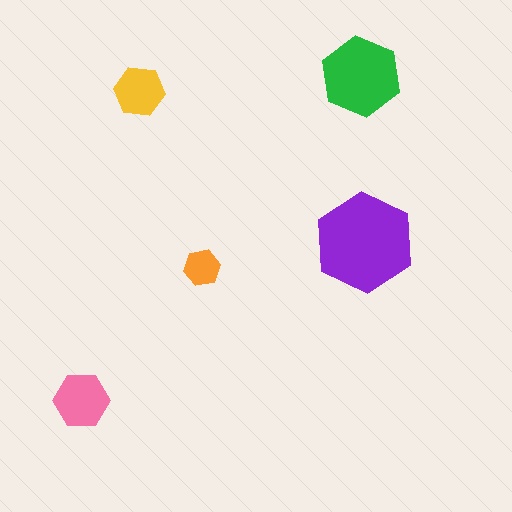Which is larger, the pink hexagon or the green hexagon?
The green one.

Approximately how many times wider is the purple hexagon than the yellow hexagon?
About 2 times wider.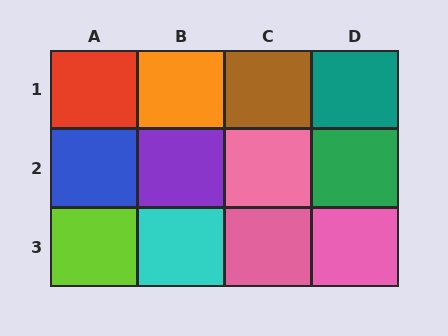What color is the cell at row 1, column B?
Orange.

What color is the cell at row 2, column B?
Purple.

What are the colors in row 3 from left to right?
Lime, cyan, pink, pink.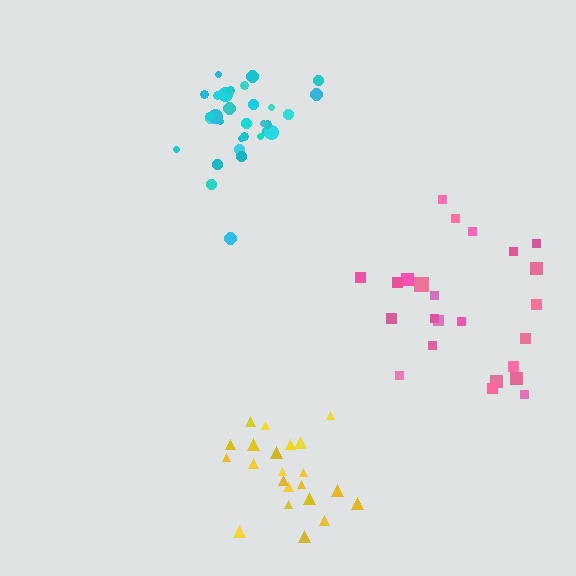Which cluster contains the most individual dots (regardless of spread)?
Cyan (31).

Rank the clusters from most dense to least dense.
cyan, yellow, pink.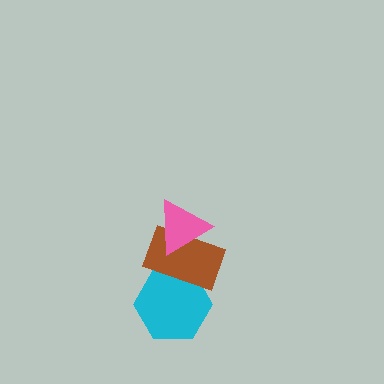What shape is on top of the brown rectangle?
The pink triangle is on top of the brown rectangle.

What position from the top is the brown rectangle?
The brown rectangle is 2nd from the top.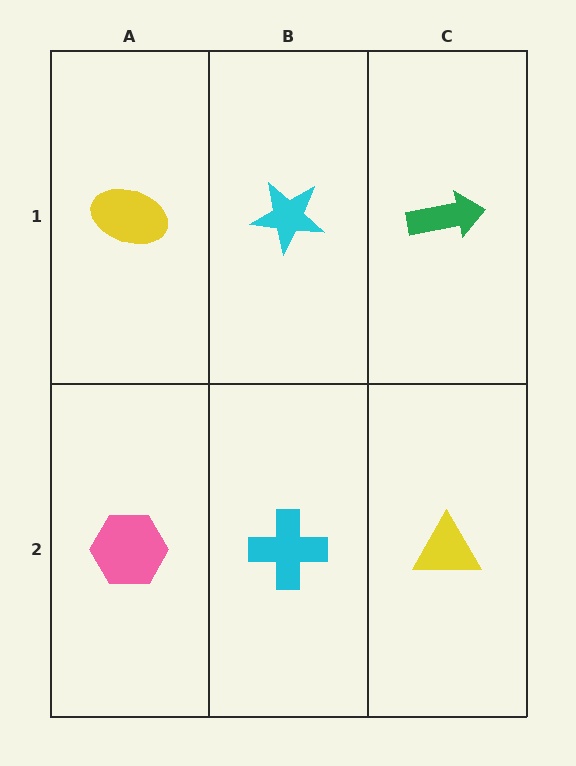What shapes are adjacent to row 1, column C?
A yellow triangle (row 2, column C), a cyan star (row 1, column B).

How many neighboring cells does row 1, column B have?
3.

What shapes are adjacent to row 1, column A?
A pink hexagon (row 2, column A), a cyan star (row 1, column B).